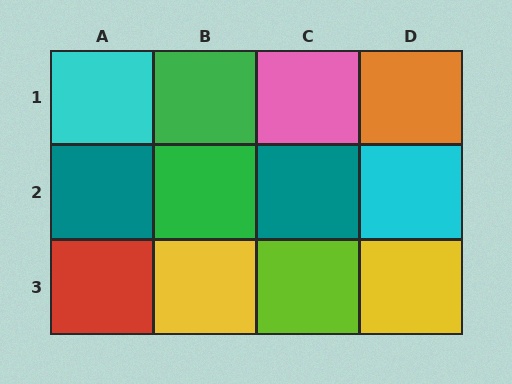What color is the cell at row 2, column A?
Teal.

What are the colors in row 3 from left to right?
Red, yellow, lime, yellow.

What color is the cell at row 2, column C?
Teal.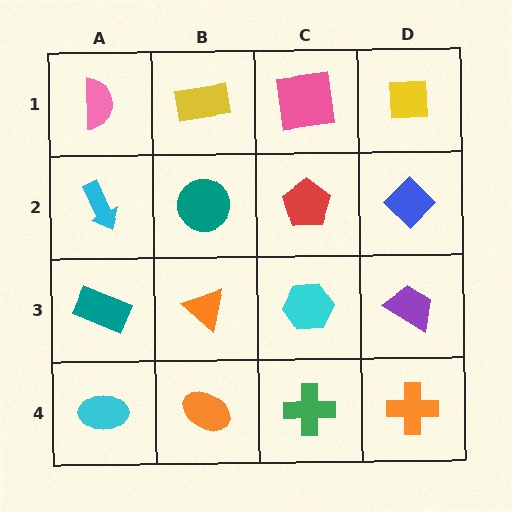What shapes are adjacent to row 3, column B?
A teal circle (row 2, column B), an orange ellipse (row 4, column B), a teal rectangle (row 3, column A), a cyan hexagon (row 3, column C).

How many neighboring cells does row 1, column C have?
3.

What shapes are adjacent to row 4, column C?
A cyan hexagon (row 3, column C), an orange ellipse (row 4, column B), an orange cross (row 4, column D).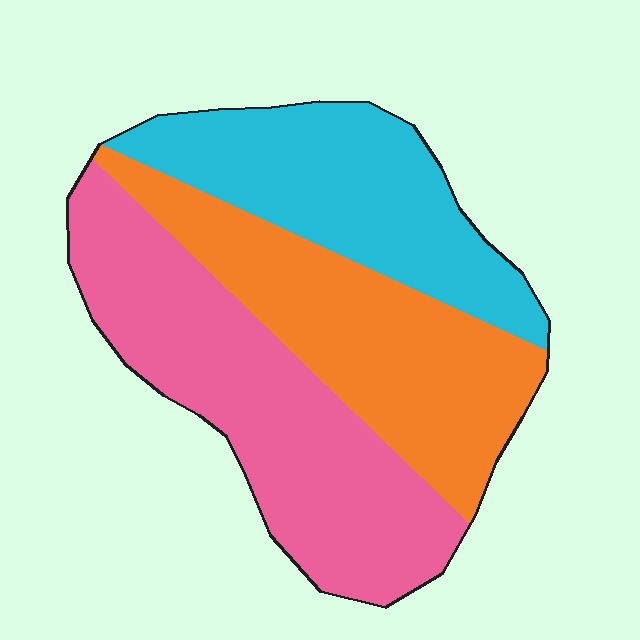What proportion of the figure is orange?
Orange covers around 30% of the figure.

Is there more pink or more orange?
Pink.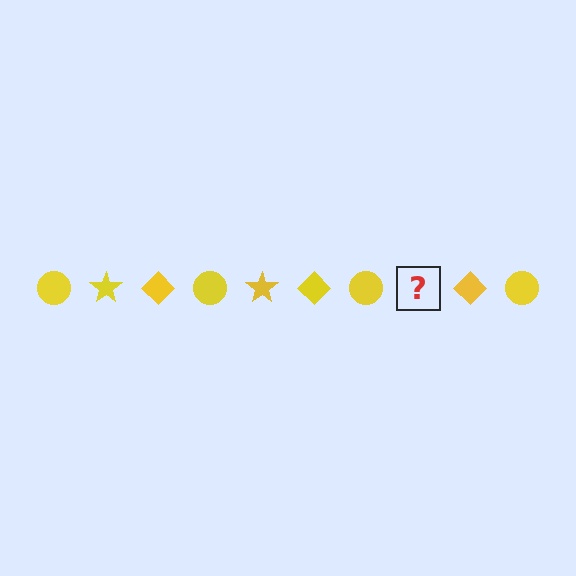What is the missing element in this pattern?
The missing element is a yellow star.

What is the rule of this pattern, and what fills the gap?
The rule is that the pattern cycles through circle, star, diamond shapes in yellow. The gap should be filled with a yellow star.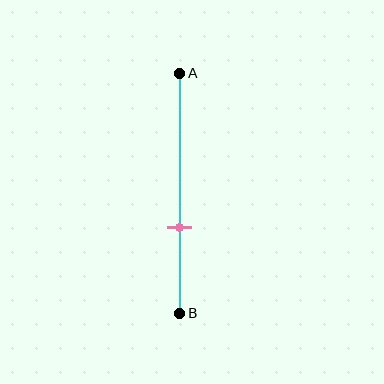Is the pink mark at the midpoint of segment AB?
No, the mark is at about 65% from A, not at the 50% midpoint.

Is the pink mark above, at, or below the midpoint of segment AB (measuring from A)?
The pink mark is below the midpoint of segment AB.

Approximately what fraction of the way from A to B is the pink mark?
The pink mark is approximately 65% of the way from A to B.